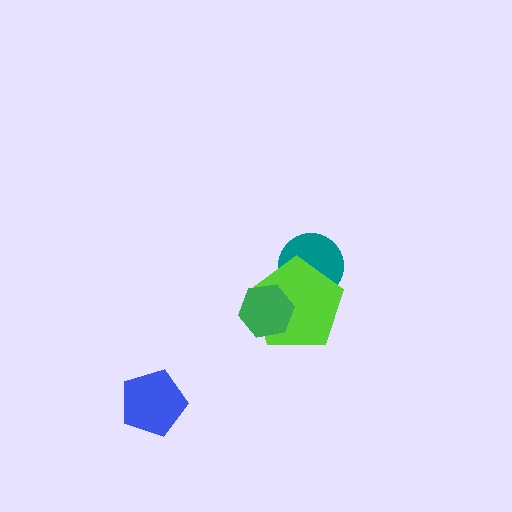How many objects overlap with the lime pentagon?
2 objects overlap with the lime pentagon.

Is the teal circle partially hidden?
Yes, it is partially covered by another shape.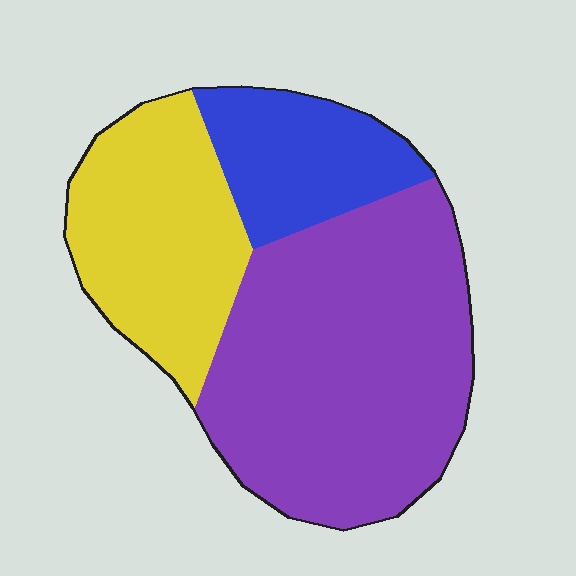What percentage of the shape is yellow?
Yellow covers roughly 30% of the shape.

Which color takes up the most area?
Purple, at roughly 55%.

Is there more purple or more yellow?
Purple.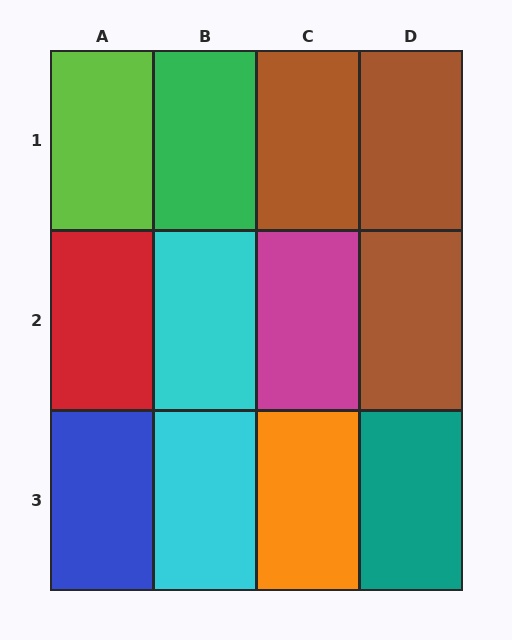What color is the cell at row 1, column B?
Green.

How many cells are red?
1 cell is red.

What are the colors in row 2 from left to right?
Red, cyan, magenta, brown.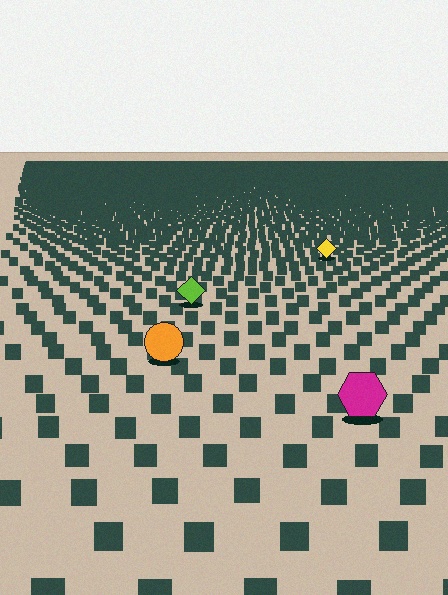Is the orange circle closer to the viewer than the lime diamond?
Yes. The orange circle is closer — you can tell from the texture gradient: the ground texture is coarser near it.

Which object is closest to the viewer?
The magenta hexagon is closest. The texture marks near it are larger and more spread out.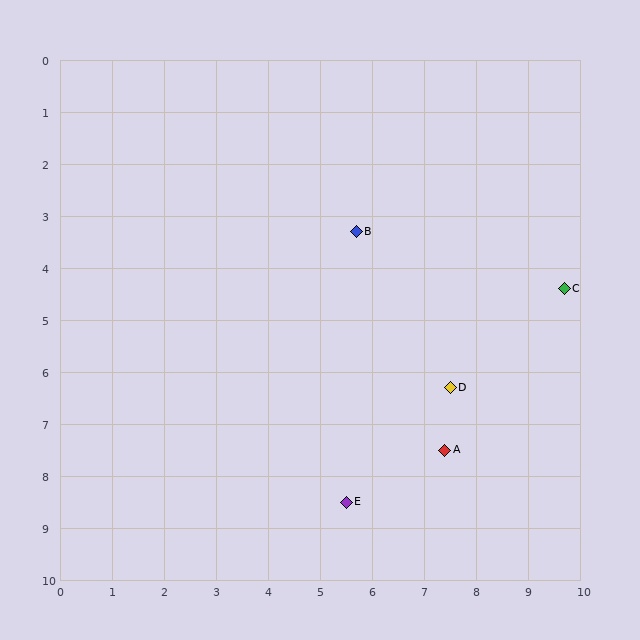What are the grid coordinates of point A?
Point A is at approximately (7.4, 7.5).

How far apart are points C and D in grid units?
Points C and D are about 2.9 grid units apart.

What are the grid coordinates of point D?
Point D is at approximately (7.5, 6.3).